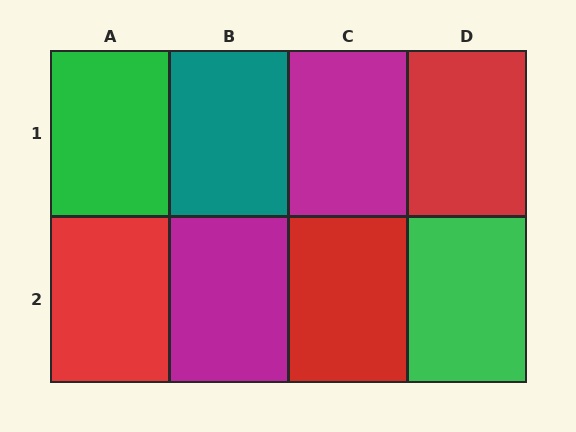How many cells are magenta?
2 cells are magenta.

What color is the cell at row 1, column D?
Red.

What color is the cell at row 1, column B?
Teal.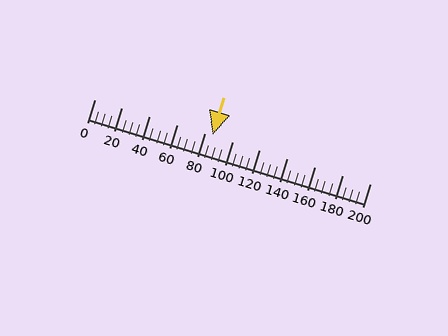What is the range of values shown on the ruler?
The ruler shows values from 0 to 200.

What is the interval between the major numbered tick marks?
The major tick marks are spaced 20 units apart.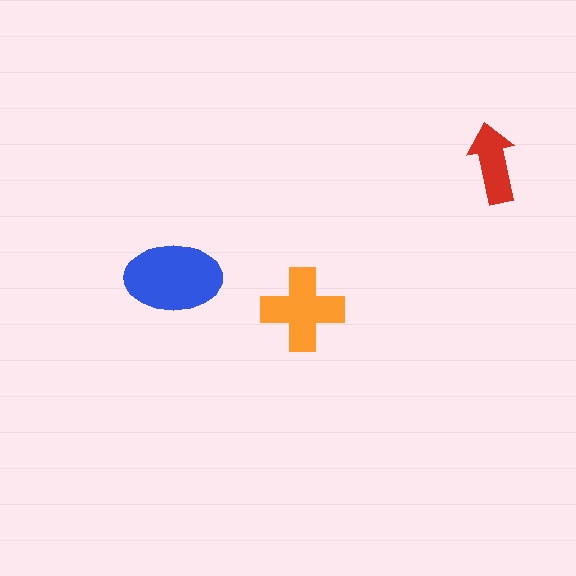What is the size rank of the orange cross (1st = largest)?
2nd.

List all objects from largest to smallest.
The blue ellipse, the orange cross, the red arrow.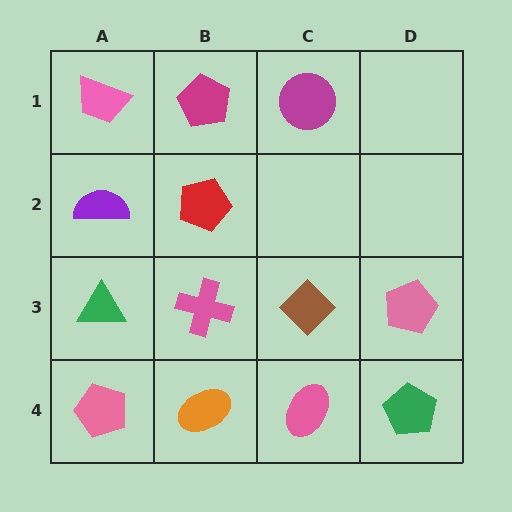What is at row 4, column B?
An orange ellipse.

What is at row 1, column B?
A magenta pentagon.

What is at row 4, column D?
A green pentagon.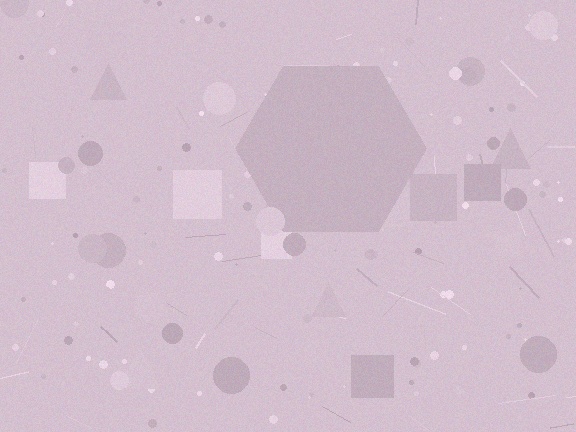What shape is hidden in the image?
A hexagon is hidden in the image.